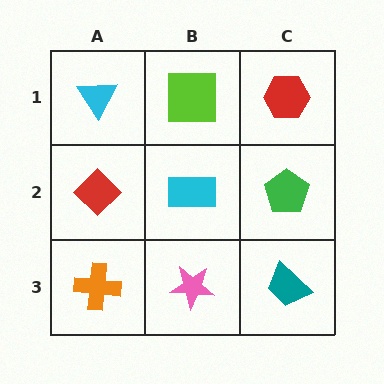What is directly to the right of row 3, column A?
A pink star.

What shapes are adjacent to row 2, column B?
A lime square (row 1, column B), a pink star (row 3, column B), a red diamond (row 2, column A), a green pentagon (row 2, column C).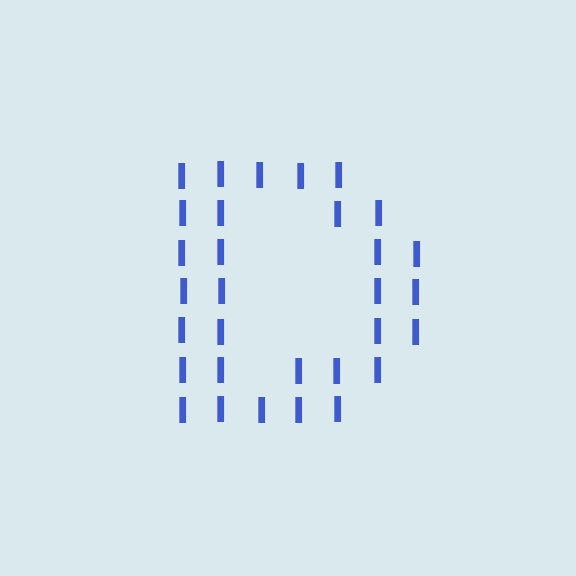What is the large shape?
The large shape is the letter D.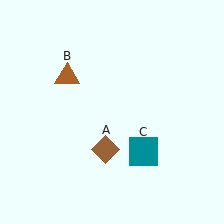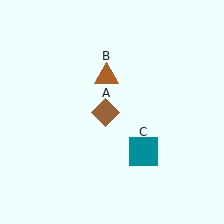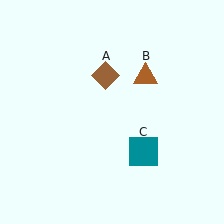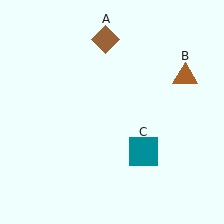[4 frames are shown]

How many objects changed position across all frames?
2 objects changed position: brown diamond (object A), brown triangle (object B).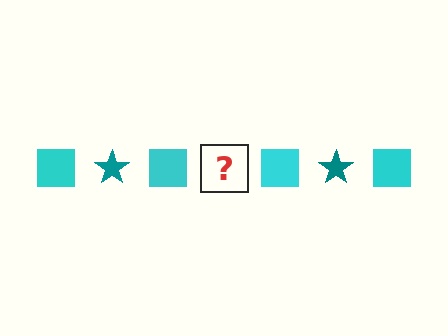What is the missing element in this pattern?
The missing element is a teal star.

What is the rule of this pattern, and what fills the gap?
The rule is that the pattern alternates between cyan square and teal star. The gap should be filled with a teal star.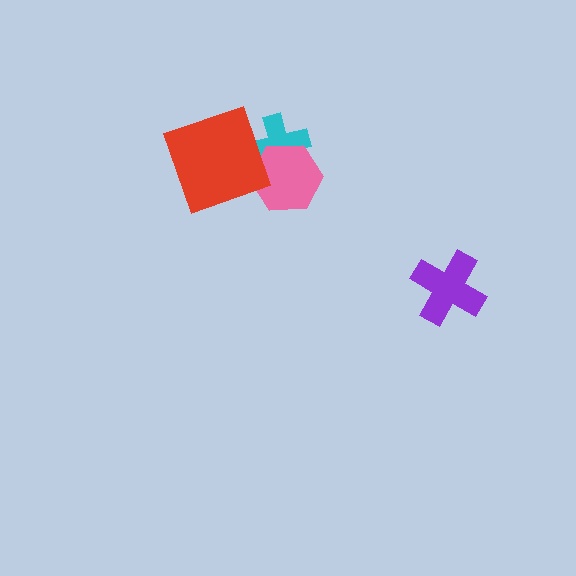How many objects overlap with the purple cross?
0 objects overlap with the purple cross.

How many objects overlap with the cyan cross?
2 objects overlap with the cyan cross.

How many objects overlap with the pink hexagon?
1 object overlaps with the pink hexagon.